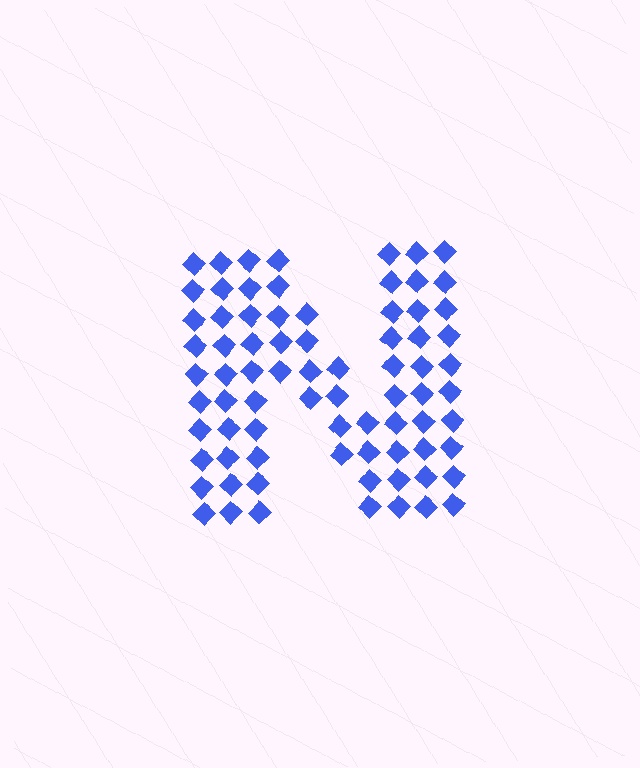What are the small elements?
The small elements are diamonds.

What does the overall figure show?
The overall figure shows the letter N.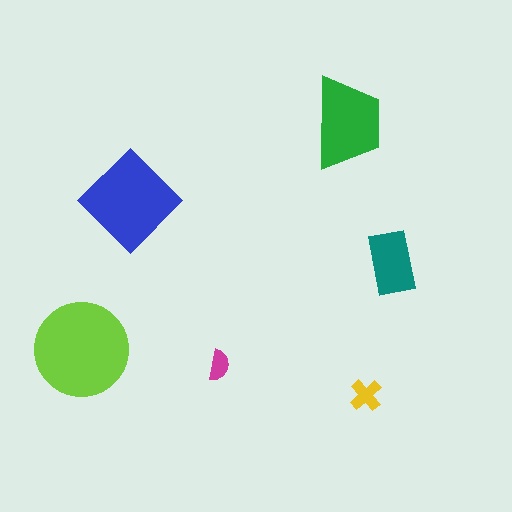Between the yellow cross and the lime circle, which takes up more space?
The lime circle.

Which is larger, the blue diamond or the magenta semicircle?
The blue diamond.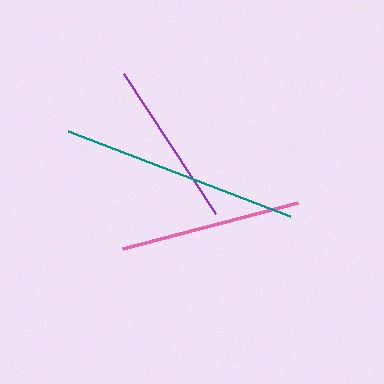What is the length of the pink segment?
The pink segment is approximately 182 pixels long.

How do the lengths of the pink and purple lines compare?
The pink and purple lines are approximately the same length.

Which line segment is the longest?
The teal line is the longest at approximately 238 pixels.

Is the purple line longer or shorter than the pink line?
The pink line is longer than the purple line.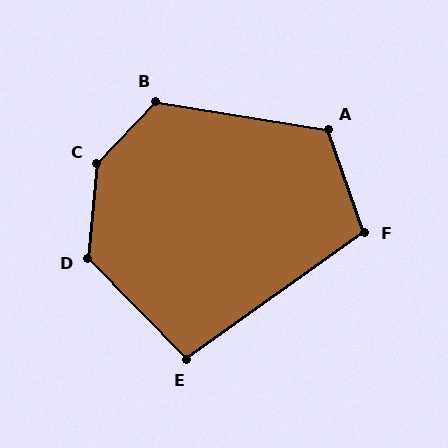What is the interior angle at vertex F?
Approximately 106 degrees (obtuse).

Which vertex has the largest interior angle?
C, at approximately 143 degrees.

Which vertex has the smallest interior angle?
E, at approximately 99 degrees.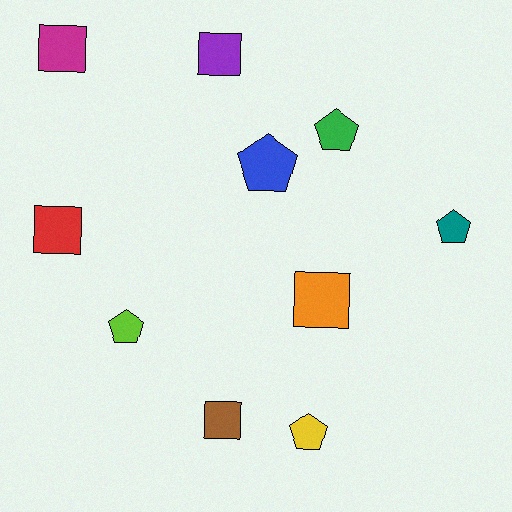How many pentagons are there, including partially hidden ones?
There are 5 pentagons.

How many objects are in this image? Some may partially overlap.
There are 10 objects.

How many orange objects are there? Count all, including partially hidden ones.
There is 1 orange object.